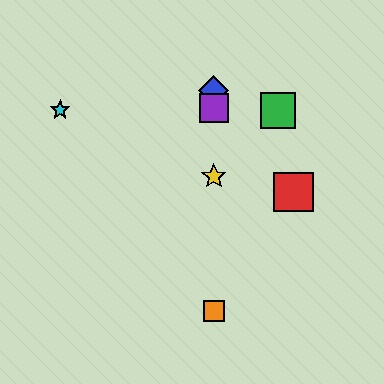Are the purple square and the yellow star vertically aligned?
Yes, both are at x≈214.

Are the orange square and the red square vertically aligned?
No, the orange square is at x≈214 and the red square is at x≈294.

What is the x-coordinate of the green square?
The green square is at x≈278.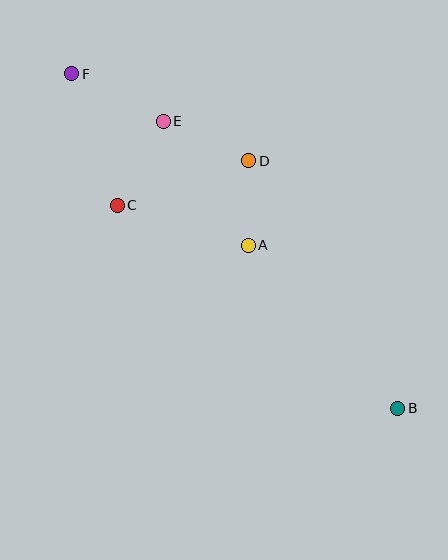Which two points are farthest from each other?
Points B and F are farthest from each other.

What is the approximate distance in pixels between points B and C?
The distance between B and C is approximately 346 pixels.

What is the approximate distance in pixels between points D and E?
The distance between D and E is approximately 94 pixels.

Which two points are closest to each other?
Points A and D are closest to each other.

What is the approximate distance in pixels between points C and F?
The distance between C and F is approximately 140 pixels.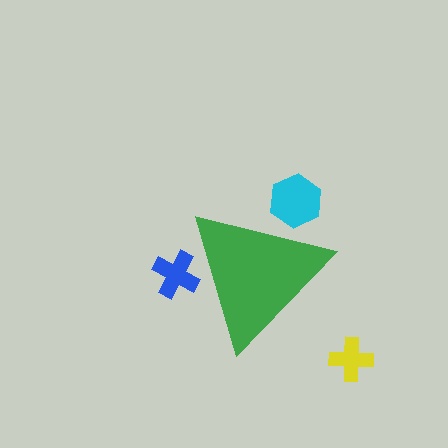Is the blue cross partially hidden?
Yes, the blue cross is partially hidden behind the green triangle.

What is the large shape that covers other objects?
A green triangle.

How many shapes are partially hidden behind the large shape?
2 shapes are partially hidden.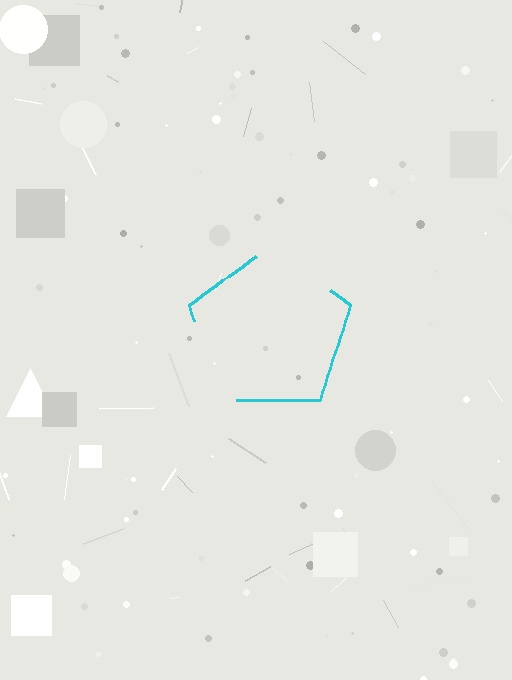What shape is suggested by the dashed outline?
The dashed outline suggests a pentagon.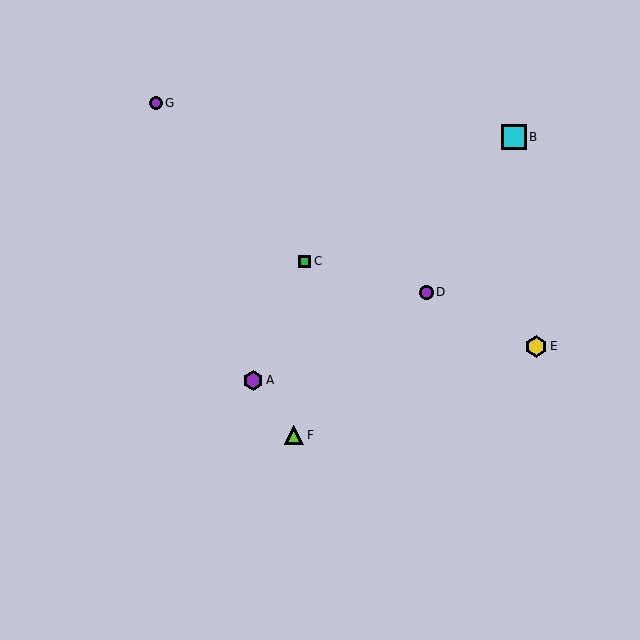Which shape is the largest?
The cyan square (labeled B) is the largest.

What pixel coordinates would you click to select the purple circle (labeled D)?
Click at (426, 292) to select the purple circle D.